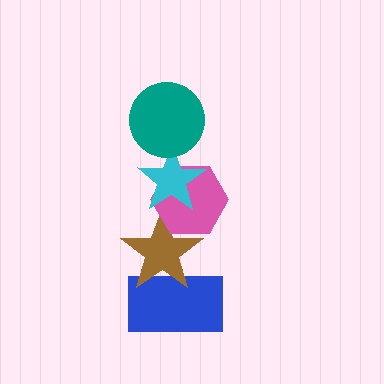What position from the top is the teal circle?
The teal circle is 1st from the top.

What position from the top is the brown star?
The brown star is 4th from the top.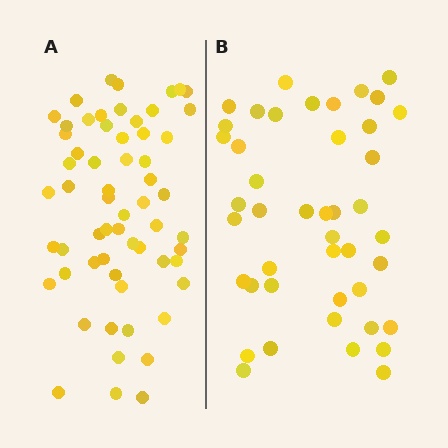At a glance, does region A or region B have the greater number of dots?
Region A (the left region) has more dots.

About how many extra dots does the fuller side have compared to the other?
Region A has approximately 15 more dots than region B.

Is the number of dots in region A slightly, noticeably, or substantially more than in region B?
Region A has noticeably more, but not dramatically so. The ratio is roughly 1.4 to 1.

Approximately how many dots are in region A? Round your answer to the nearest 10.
About 60 dots.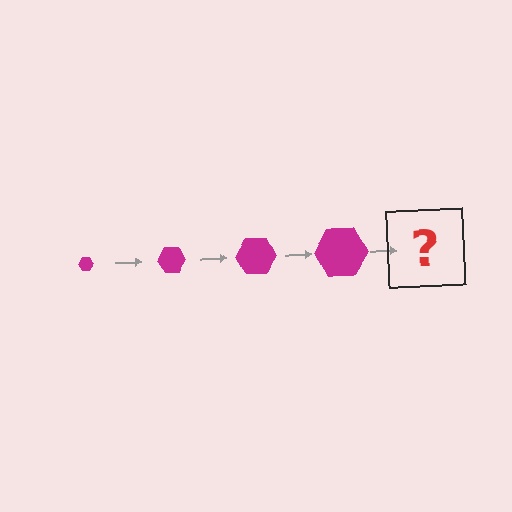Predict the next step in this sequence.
The next step is a magenta hexagon, larger than the previous one.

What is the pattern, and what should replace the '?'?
The pattern is that the hexagon gets progressively larger each step. The '?' should be a magenta hexagon, larger than the previous one.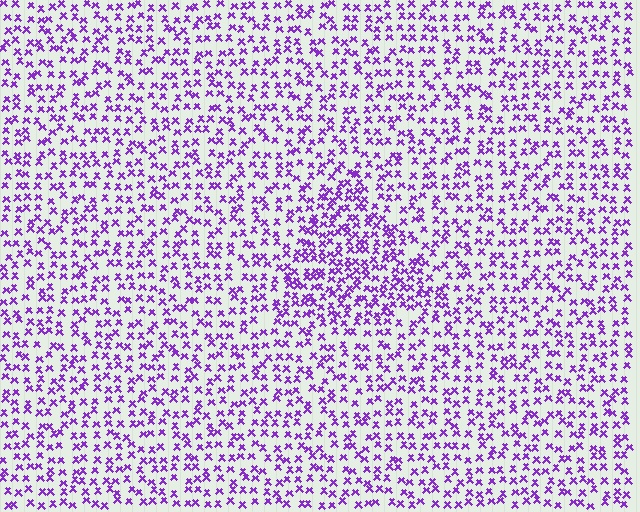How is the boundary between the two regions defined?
The boundary is defined by a change in element density (approximately 1.6x ratio). All elements are the same color, size, and shape.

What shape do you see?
I see a triangle.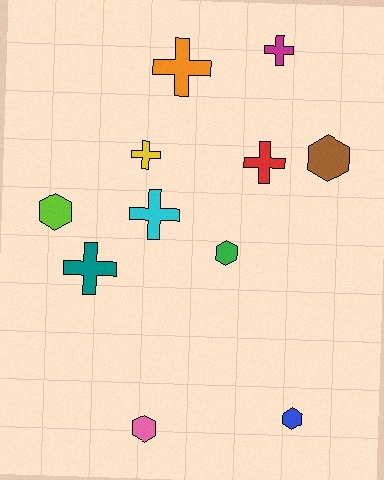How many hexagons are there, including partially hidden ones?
There are 5 hexagons.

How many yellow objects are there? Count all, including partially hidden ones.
There is 1 yellow object.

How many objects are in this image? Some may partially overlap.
There are 11 objects.